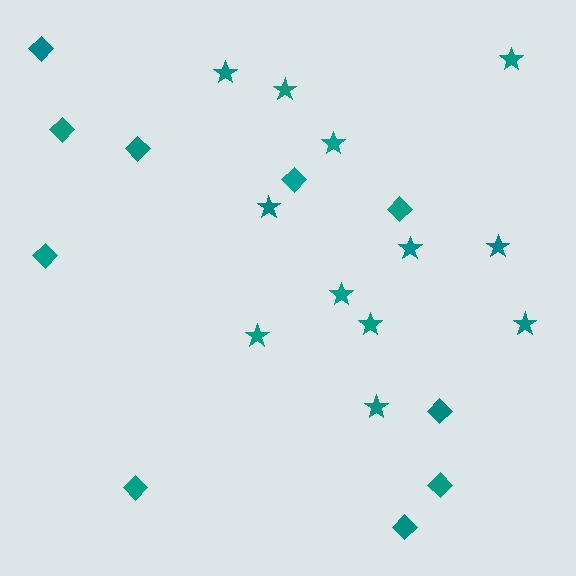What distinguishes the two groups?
There are 2 groups: one group of stars (12) and one group of diamonds (10).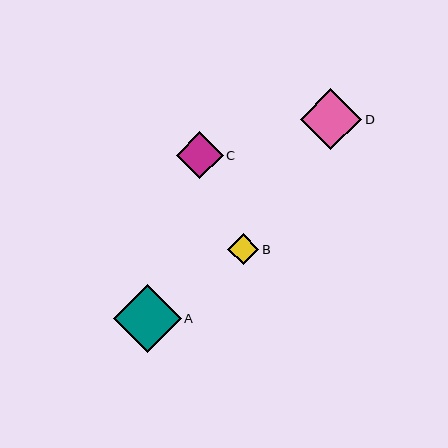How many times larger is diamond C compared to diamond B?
Diamond C is approximately 1.5 times the size of diamond B.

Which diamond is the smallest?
Diamond B is the smallest with a size of approximately 32 pixels.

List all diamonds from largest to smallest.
From largest to smallest: A, D, C, B.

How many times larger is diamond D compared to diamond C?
Diamond D is approximately 1.3 times the size of diamond C.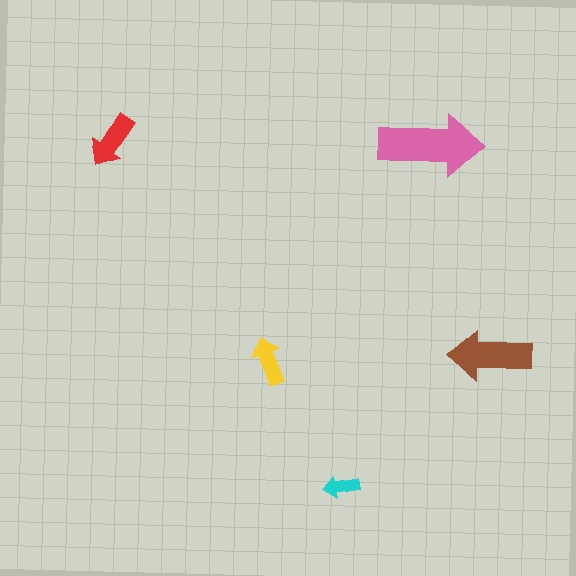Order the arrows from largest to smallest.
the pink one, the brown one, the red one, the yellow one, the cyan one.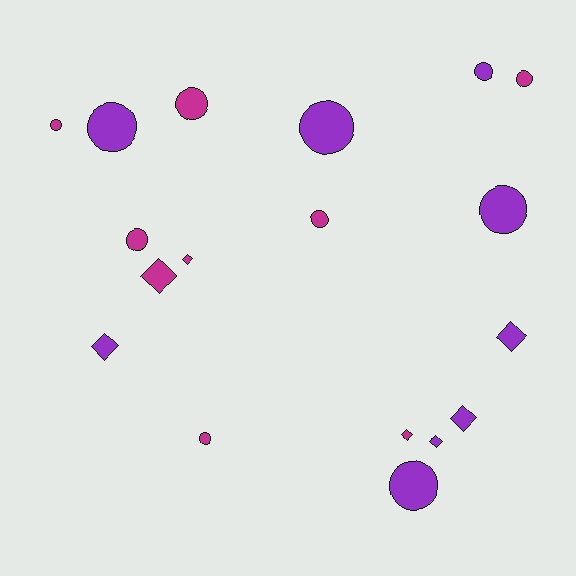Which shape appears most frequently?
Circle, with 11 objects.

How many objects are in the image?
There are 18 objects.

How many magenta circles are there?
There are 6 magenta circles.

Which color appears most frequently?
Purple, with 9 objects.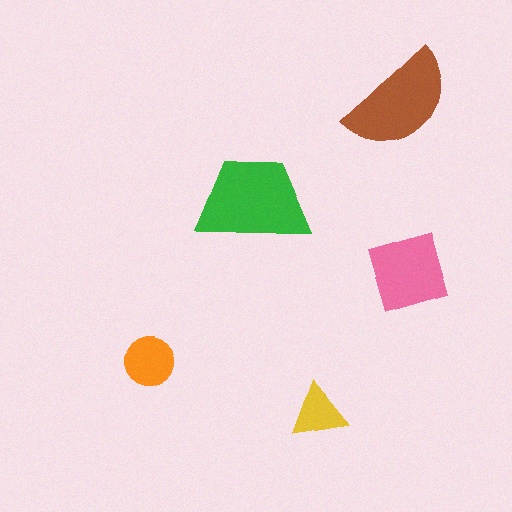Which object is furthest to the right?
The pink diamond is rightmost.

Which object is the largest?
The green trapezoid.